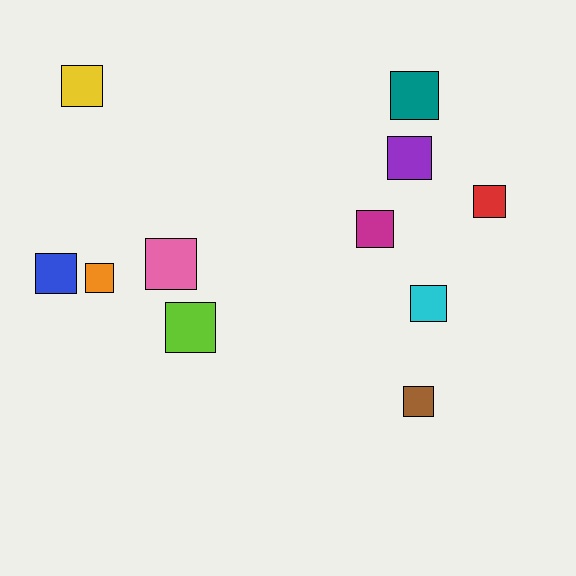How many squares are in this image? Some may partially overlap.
There are 11 squares.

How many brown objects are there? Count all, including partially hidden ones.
There is 1 brown object.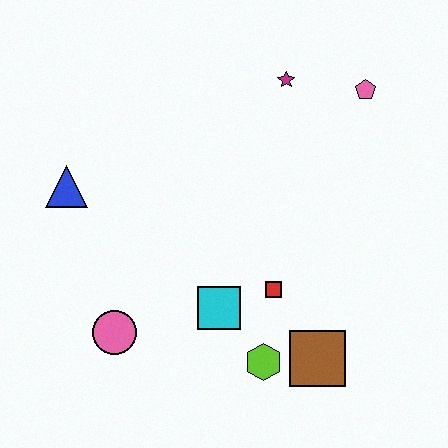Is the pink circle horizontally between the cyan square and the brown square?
No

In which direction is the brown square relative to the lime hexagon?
The brown square is to the right of the lime hexagon.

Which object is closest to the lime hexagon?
The brown square is closest to the lime hexagon.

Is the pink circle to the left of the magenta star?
Yes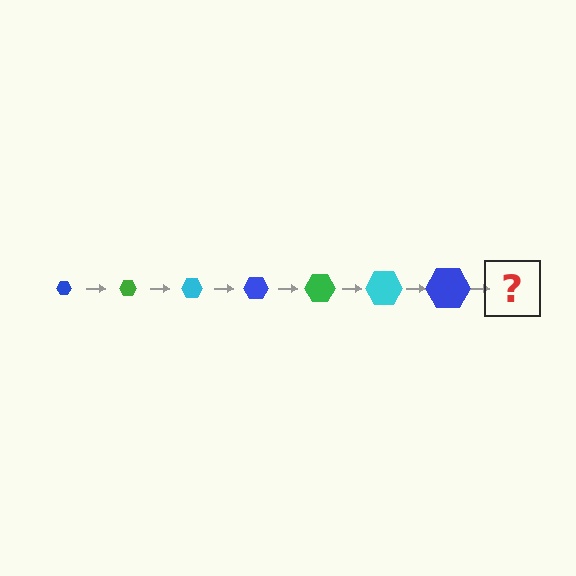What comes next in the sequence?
The next element should be a green hexagon, larger than the previous one.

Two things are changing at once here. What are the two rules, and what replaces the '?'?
The two rules are that the hexagon grows larger each step and the color cycles through blue, green, and cyan. The '?' should be a green hexagon, larger than the previous one.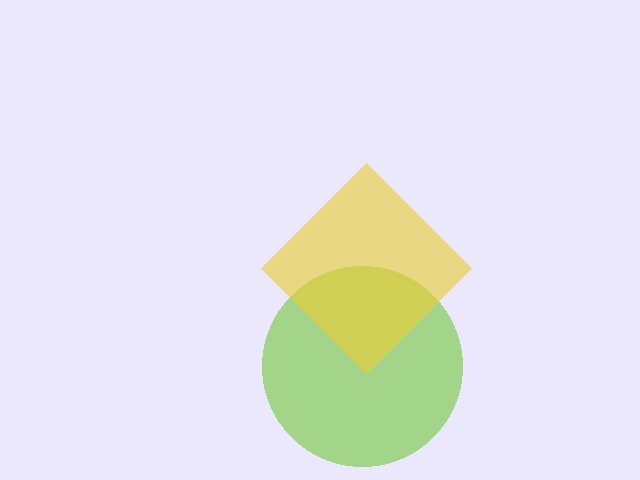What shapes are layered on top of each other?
The layered shapes are: a lime circle, a yellow diamond.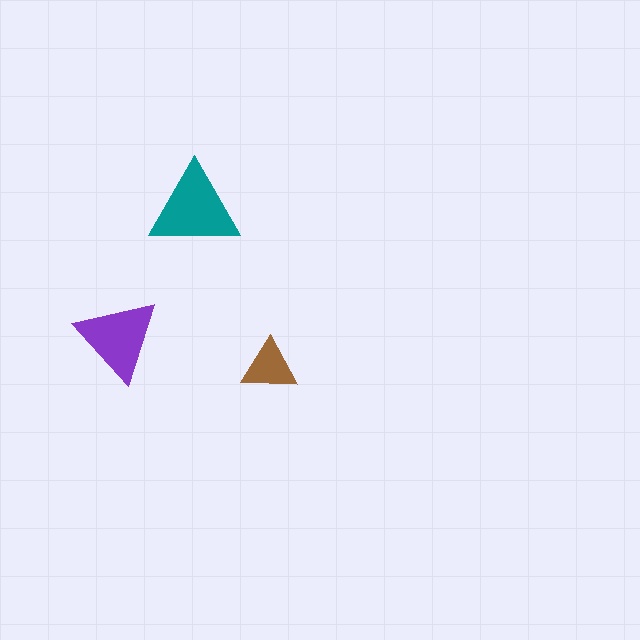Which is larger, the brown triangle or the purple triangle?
The purple one.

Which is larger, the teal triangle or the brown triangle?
The teal one.